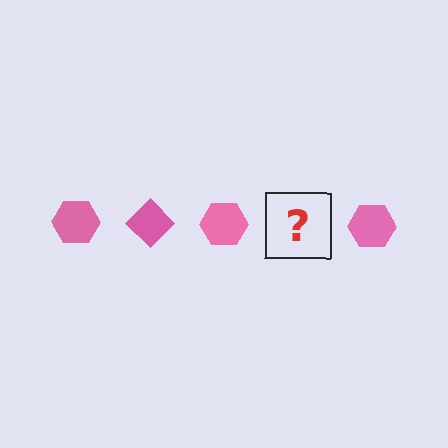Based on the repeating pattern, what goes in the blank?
The blank should be a pink diamond.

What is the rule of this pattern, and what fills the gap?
The rule is that the pattern cycles through hexagon, diamond shapes in pink. The gap should be filled with a pink diamond.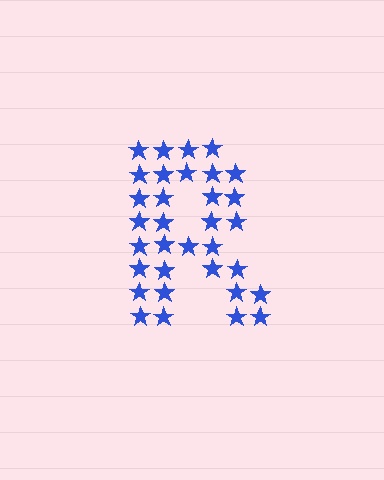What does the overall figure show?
The overall figure shows the letter R.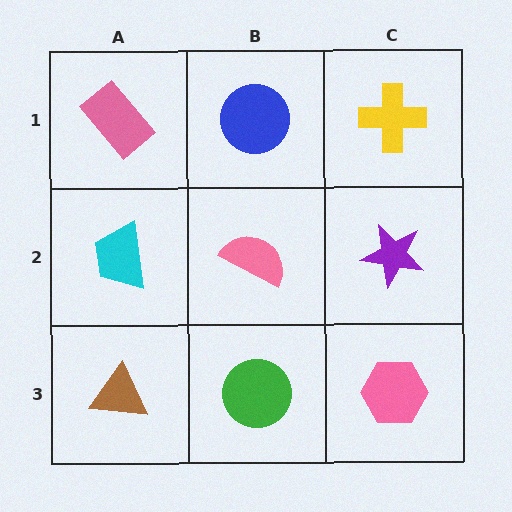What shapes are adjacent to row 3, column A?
A cyan trapezoid (row 2, column A), a green circle (row 3, column B).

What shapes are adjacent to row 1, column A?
A cyan trapezoid (row 2, column A), a blue circle (row 1, column B).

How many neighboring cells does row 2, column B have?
4.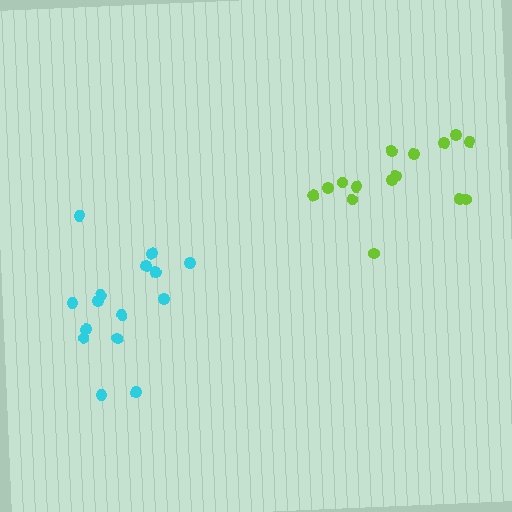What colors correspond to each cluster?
The clusters are colored: cyan, lime.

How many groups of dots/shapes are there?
There are 2 groups.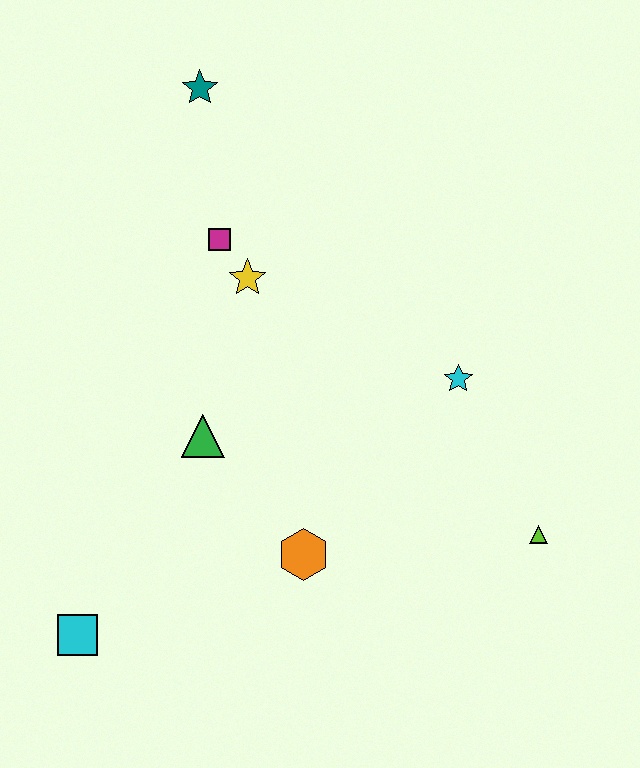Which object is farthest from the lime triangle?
The teal star is farthest from the lime triangle.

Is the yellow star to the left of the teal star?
No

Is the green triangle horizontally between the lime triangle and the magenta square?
No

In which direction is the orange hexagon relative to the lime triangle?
The orange hexagon is to the left of the lime triangle.